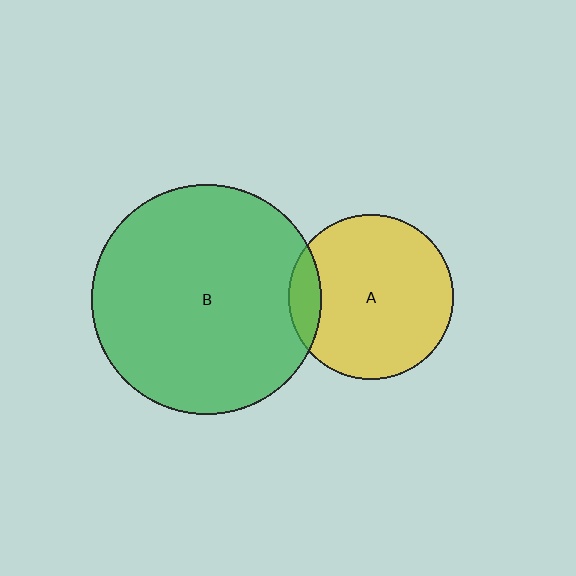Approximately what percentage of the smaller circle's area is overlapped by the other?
Approximately 10%.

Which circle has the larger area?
Circle B (green).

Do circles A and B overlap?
Yes.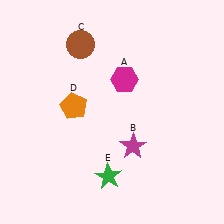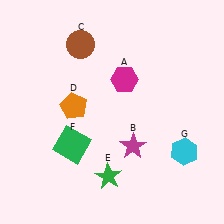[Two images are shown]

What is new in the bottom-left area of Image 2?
A green square (F) was added in the bottom-left area of Image 2.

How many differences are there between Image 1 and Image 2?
There are 2 differences between the two images.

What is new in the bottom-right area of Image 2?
A cyan hexagon (G) was added in the bottom-right area of Image 2.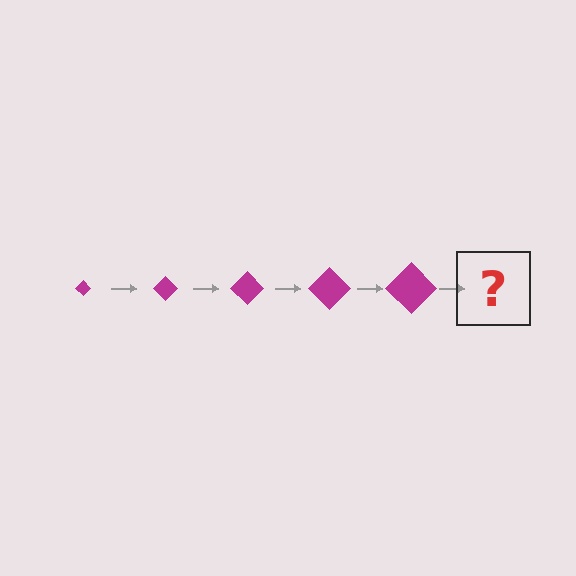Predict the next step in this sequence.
The next step is a magenta diamond, larger than the previous one.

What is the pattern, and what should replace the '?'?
The pattern is that the diamond gets progressively larger each step. The '?' should be a magenta diamond, larger than the previous one.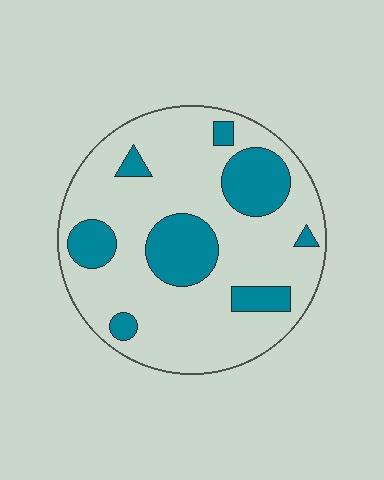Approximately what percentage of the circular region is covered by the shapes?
Approximately 25%.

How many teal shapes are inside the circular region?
8.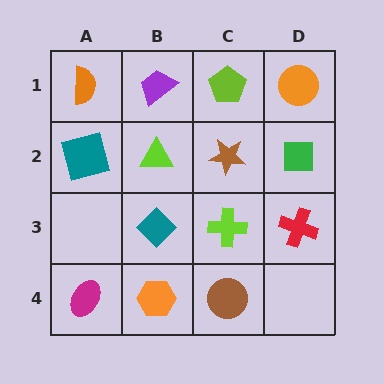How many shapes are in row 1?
4 shapes.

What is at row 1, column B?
A purple trapezoid.